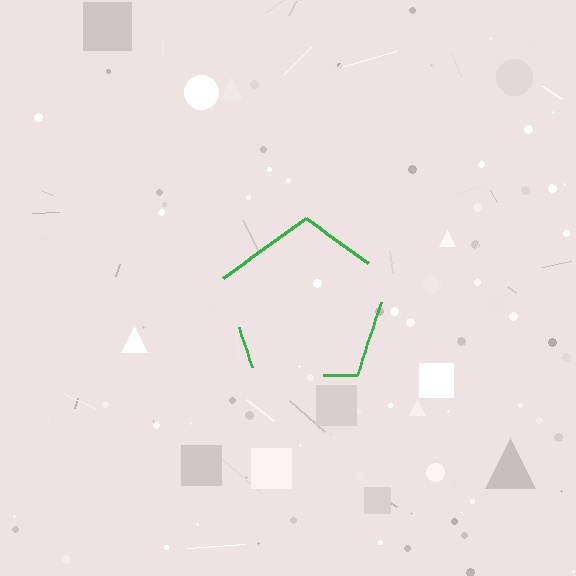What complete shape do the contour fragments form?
The contour fragments form a pentagon.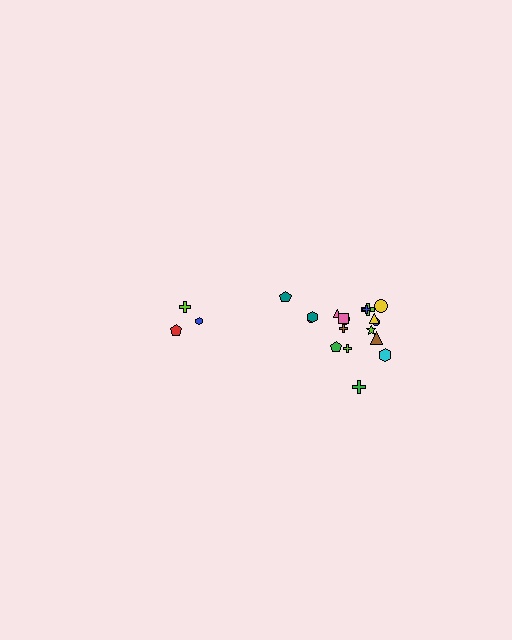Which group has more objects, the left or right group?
The right group.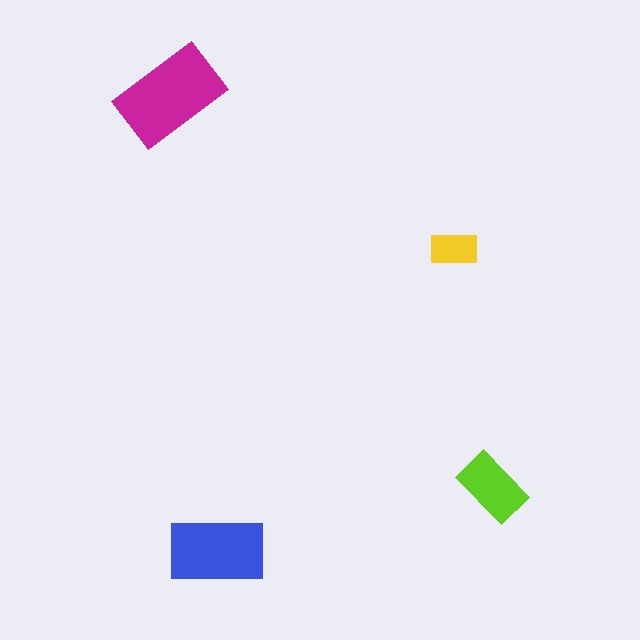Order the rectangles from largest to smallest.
the magenta one, the blue one, the lime one, the yellow one.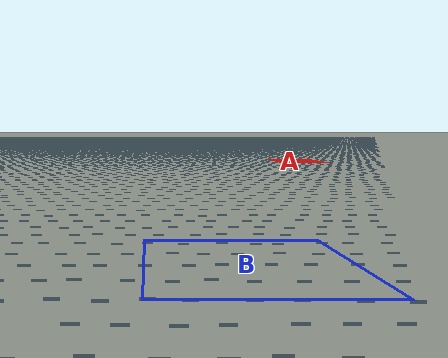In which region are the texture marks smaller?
The texture marks are smaller in region A, because it is farther away.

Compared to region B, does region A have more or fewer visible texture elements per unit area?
Region A has more texture elements per unit area — they are packed more densely because it is farther away.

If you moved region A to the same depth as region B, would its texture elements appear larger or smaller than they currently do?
They would appear larger. At a closer depth, the same texture elements are projected at a bigger on-screen size.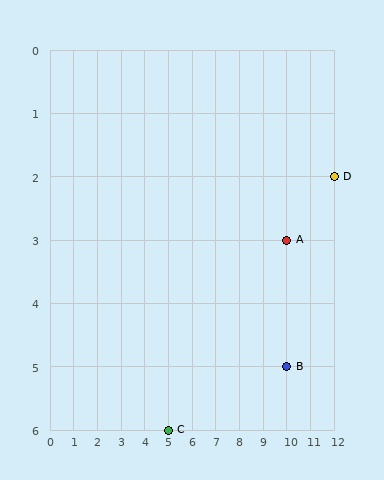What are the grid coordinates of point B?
Point B is at grid coordinates (10, 5).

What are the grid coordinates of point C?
Point C is at grid coordinates (5, 6).